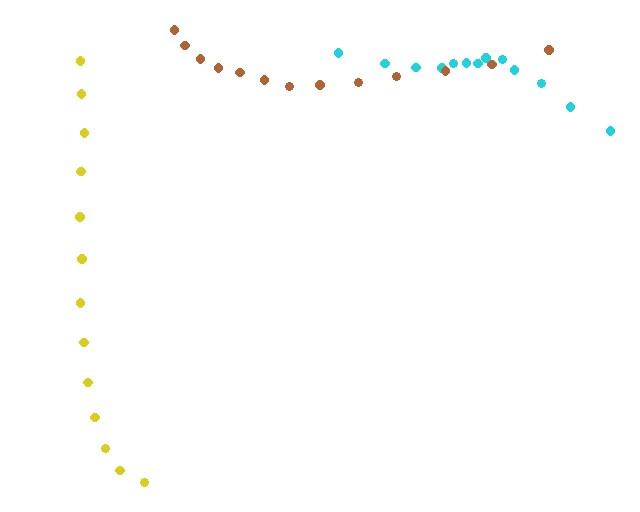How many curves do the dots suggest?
There are 3 distinct paths.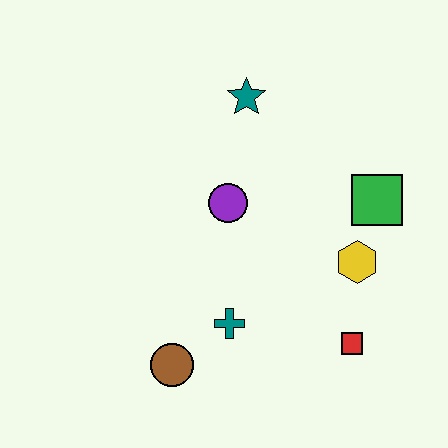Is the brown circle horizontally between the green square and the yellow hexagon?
No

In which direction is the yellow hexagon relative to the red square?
The yellow hexagon is above the red square.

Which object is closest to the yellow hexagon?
The green square is closest to the yellow hexagon.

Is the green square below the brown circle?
No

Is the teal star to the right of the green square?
No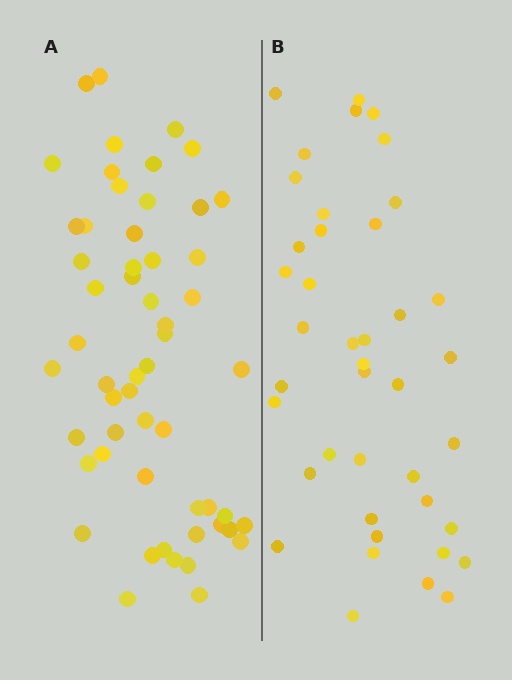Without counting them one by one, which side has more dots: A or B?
Region A (the left region) has more dots.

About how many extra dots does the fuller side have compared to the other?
Region A has approximately 15 more dots than region B.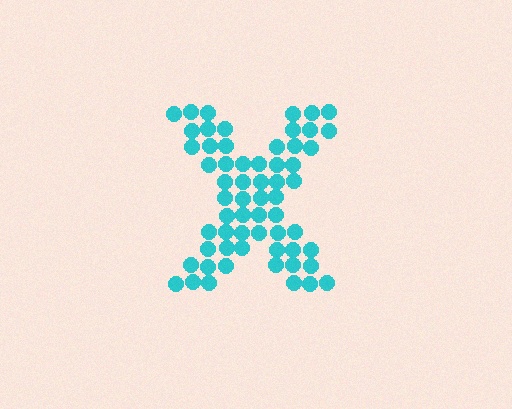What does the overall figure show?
The overall figure shows the letter X.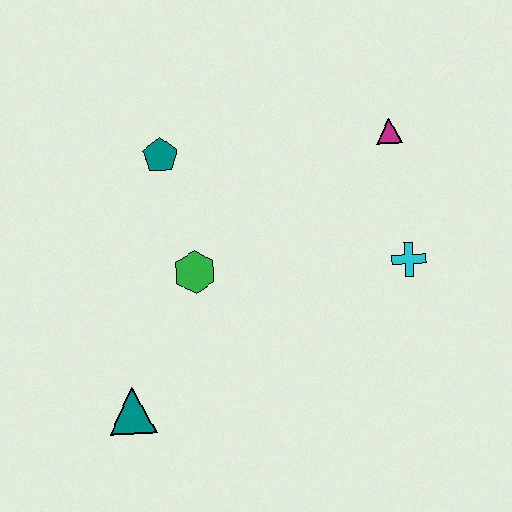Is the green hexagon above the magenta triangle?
No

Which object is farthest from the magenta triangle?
The teal triangle is farthest from the magenta triangle.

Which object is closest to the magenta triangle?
The cyan cross is closest to the magenta triangle.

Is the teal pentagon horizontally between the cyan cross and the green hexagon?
No